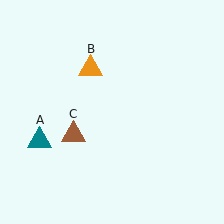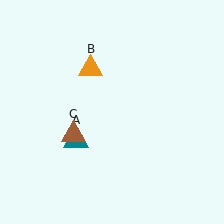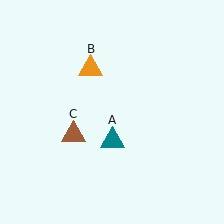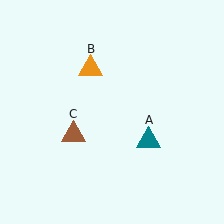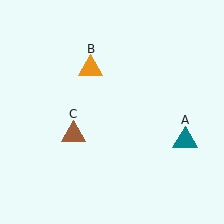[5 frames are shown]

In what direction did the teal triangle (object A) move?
The teal triangle (object A) moved right.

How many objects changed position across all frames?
1 object changed position: teal triangle (object A).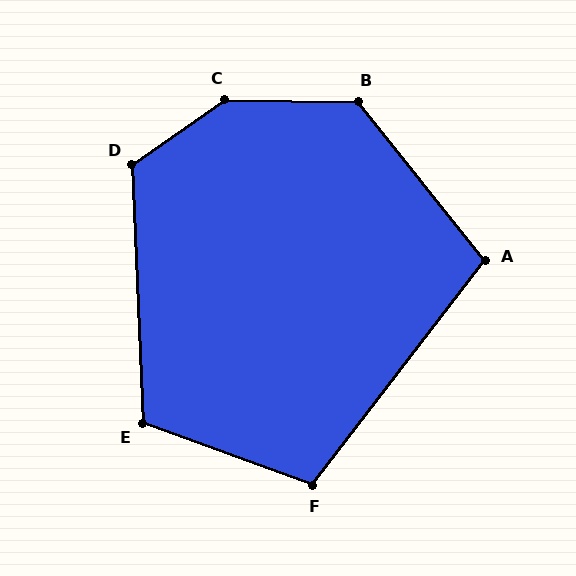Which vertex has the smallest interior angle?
A, at approximately 104 degrees.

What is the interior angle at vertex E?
Approximately 112 degrees (obtuse).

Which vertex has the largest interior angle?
C, at approximately 144 degrees.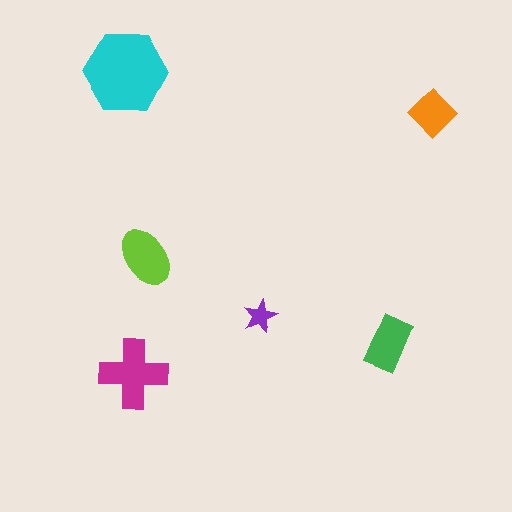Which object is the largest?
The cyan hexagon.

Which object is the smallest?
The purple star.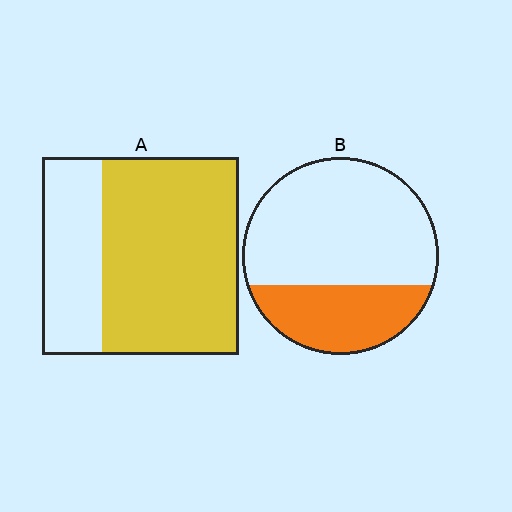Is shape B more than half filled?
No.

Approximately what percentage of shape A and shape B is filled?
A is approximately 70% and B is approximately 30%.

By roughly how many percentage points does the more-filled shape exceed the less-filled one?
By roughly 40 percentage points (A over B).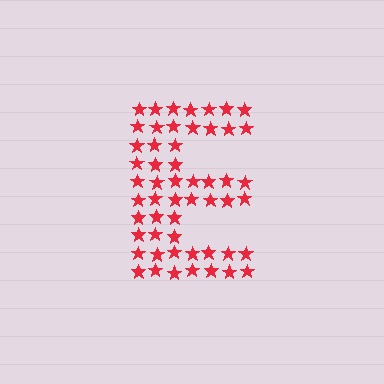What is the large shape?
The large shape is the letter E.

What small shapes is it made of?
It is made of small stars.